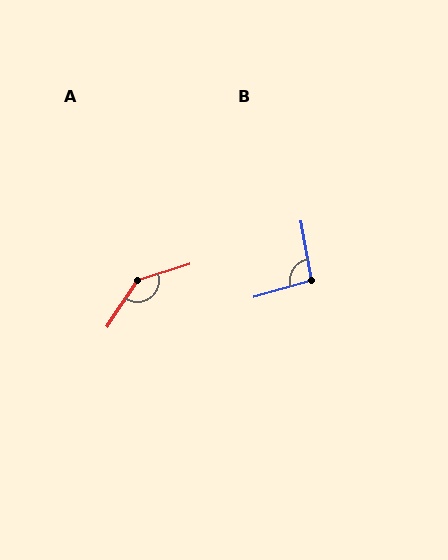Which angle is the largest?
A, at approximately 141 degrees.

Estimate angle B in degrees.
Approximately 96 degrees.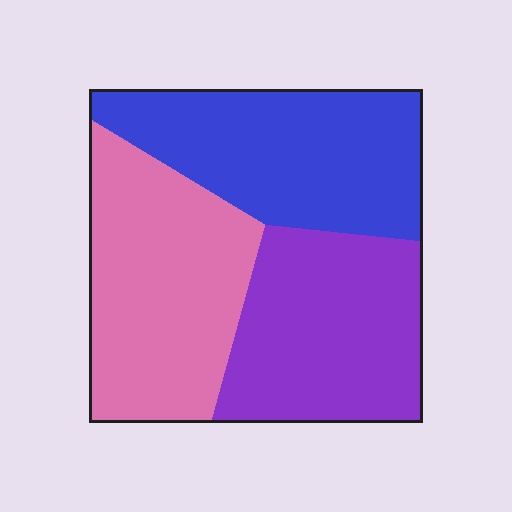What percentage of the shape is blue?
Blue covers about 35% of the shape.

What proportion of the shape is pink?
Pink covers roughly 35% of the shape.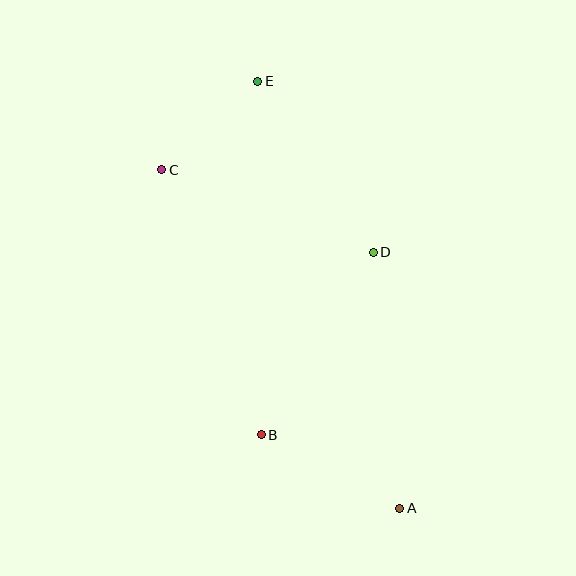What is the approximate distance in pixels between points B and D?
The distance between B and D is approximately 214 pixels.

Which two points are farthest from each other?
Points A and E are farthest from each other.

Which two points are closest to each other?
Points C and E are closest to each other.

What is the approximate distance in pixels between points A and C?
The distance between A and C is approximately 414 pixels.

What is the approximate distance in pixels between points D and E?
The distance between D and E is approximately 206 pixels.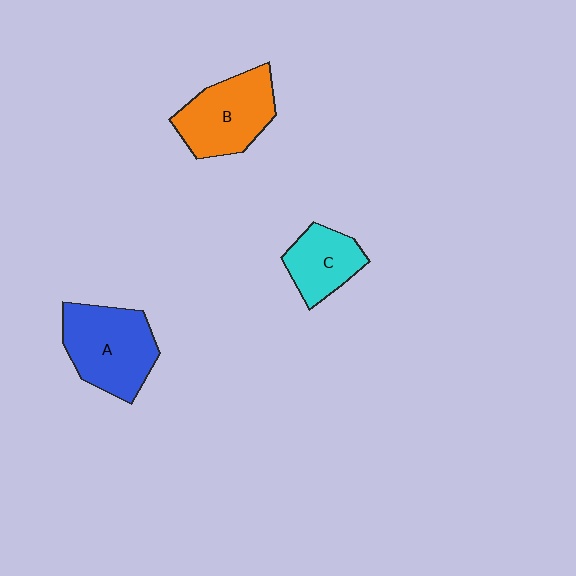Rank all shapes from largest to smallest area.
From largest to smallest: A (blue), B (orange), C (cyan).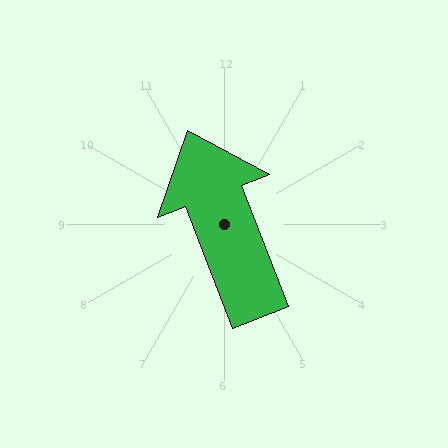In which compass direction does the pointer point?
North.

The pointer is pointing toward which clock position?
Roughly 11 o'clock.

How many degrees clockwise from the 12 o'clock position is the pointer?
Approximately 339 degrees.